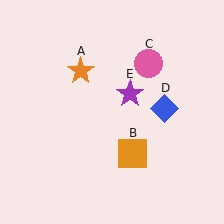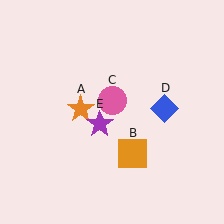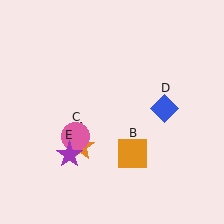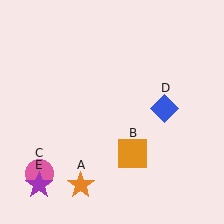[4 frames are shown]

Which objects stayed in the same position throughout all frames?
Orange square (object B) and blue diamond (object D) remained stationary.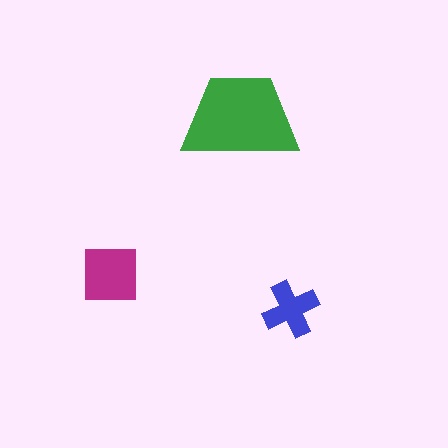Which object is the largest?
The green trapezoid.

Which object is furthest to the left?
The magenta square is leftmost.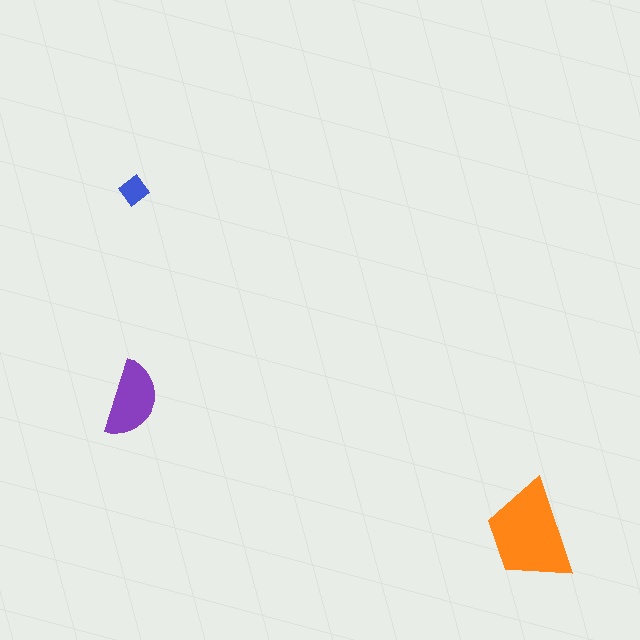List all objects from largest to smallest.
The orange trapezoid, the purple semicircle, the blue diamond.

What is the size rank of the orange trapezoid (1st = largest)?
1st.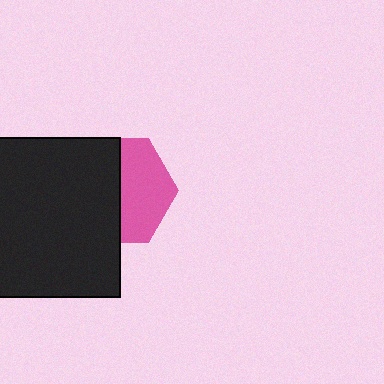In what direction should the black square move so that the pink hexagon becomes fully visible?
The black square should move left. That is the shortest direction to clear the overlap and leave the pink hexagon fully visible.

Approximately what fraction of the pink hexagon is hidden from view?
Roughly 53% of the pink hexagon is hidden behind the black square.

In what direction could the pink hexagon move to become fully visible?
The pink hexagon could move right. That would shift it out from behind the black square entirely.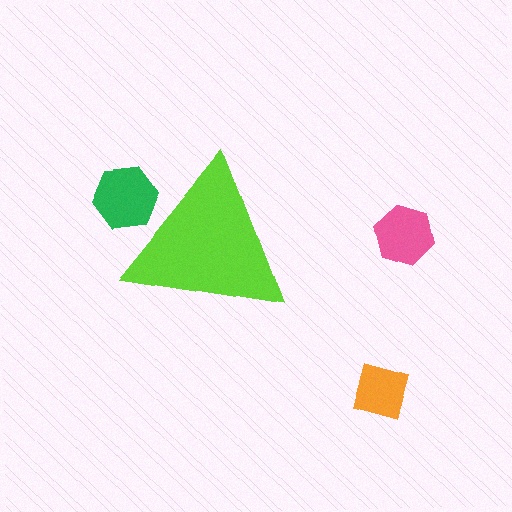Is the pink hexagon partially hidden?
No, the pink hexagon is fully visible.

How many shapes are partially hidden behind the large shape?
1 shape is partially hidden.